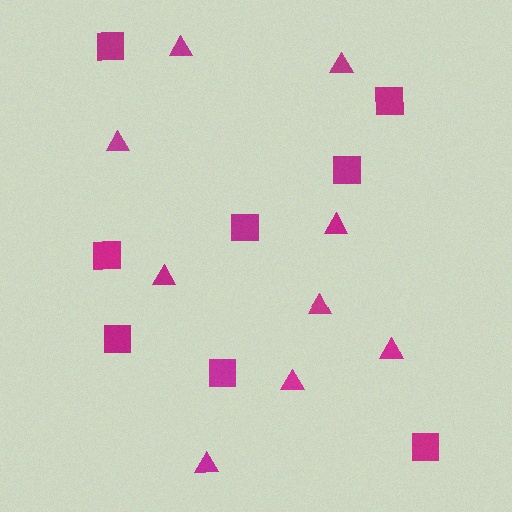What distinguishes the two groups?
There are 2 groups: one group of squares (8) and one group of triangles (9).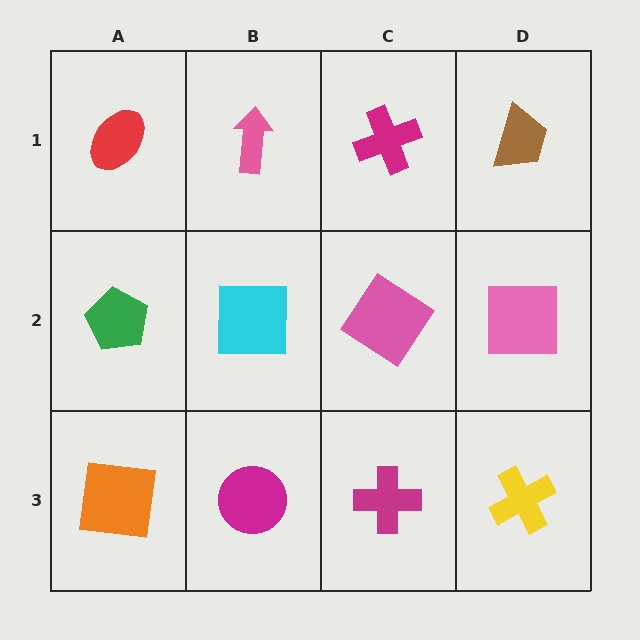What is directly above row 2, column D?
A brown trapezoid.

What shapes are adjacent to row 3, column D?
A pink square (row 2, column D), a magenta cross (row 3, column C).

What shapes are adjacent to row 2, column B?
A pink arrow (row 1, column B), a magenta circle (row 3, column B), a green pentagon (row 2, column A), a pink diamond (row 2, column C).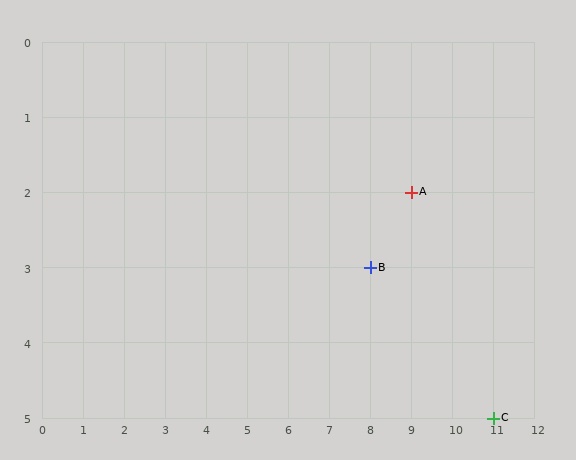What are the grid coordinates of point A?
Point A is at grid coordinates (9, 2).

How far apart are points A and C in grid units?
Points A and C are 2 columns and 3 rows apart (about 3.6 grid units diagonally).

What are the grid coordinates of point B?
Point B is at grid coordinates (8, 3).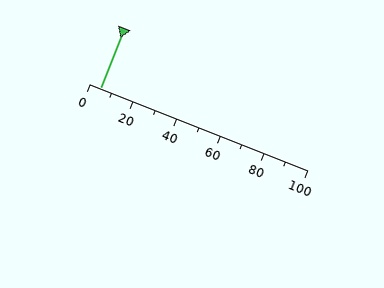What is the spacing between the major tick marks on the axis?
The major ticks are spaced 20 apart.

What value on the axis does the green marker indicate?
The marker indicates approximately 5.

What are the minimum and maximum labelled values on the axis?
The axis runs from 0 to 100.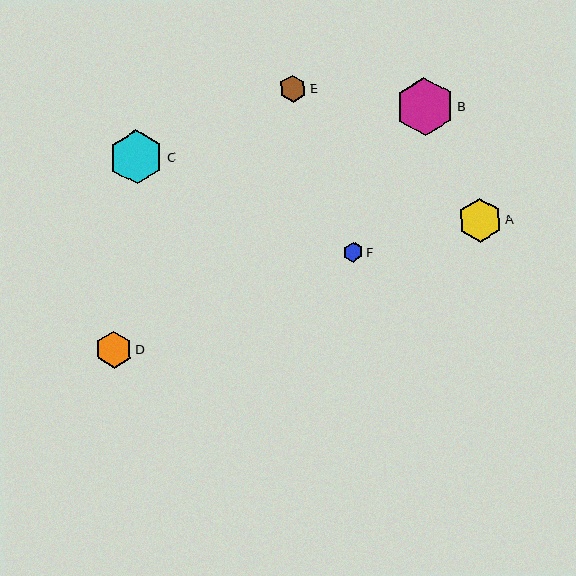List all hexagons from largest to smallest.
From largest to smallest: B, C, A, D, E, F.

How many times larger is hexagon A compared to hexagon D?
Hexagon A is approximately 1.2 times the size of hexagon D.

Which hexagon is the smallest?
Hexagon F is the smallest with a size of approximately 20 pixels.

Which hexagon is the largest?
Hexagon B is the largest with a size of approximately 58 pixels.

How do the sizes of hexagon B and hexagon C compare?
Hexagon B and hexagon C are approximately the same size.